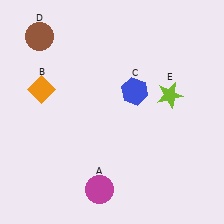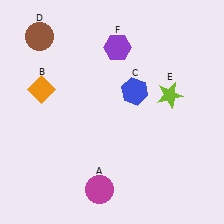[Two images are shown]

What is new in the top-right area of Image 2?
A purple hexagon (F) was added in the top-right area of Image 2.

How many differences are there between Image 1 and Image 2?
There is 1 difference between the two images.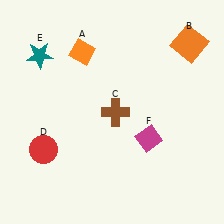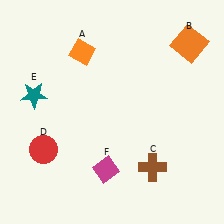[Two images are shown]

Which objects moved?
The objects that moved are: the brown cross (C), the teal star (E), the magenta diamond (F).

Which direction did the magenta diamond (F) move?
The magenta diamond (F) moved left.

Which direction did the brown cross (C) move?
The brown cross (C) moved down.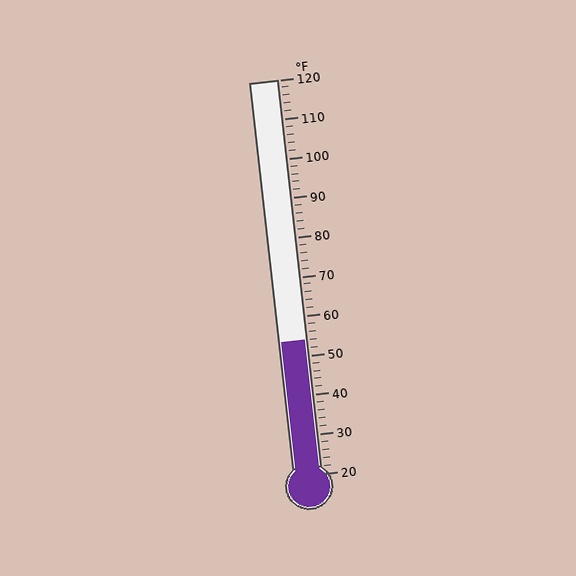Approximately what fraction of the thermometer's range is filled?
The thermometer is filled to approximately 35% of its range.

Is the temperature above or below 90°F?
The temperature is below 90°F.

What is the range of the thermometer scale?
The thermometer scale ranges from 20°F to 120°F.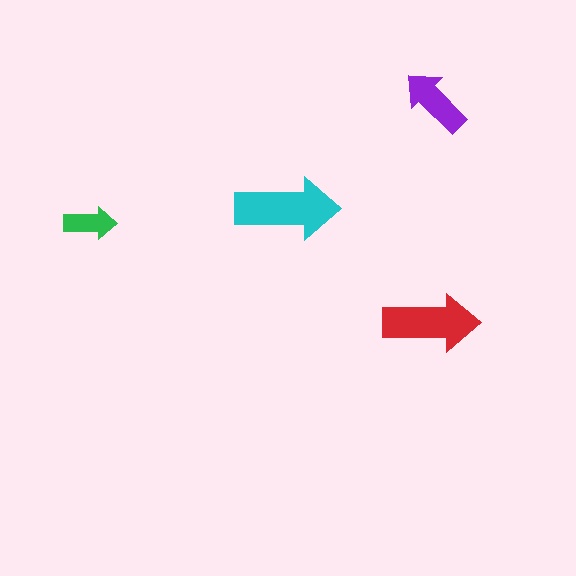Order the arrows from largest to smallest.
the cyan one, the red one, the purple one, the green one.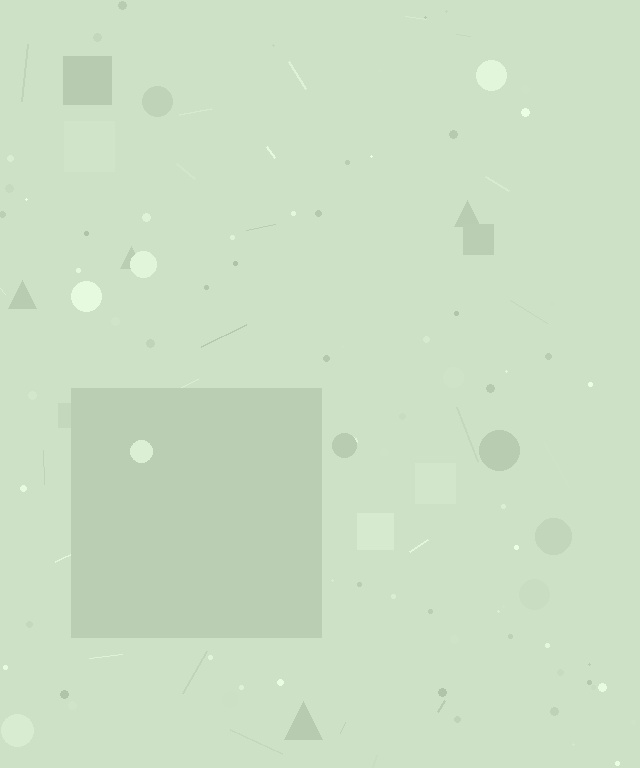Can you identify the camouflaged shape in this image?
The camouflaged shape is a square.